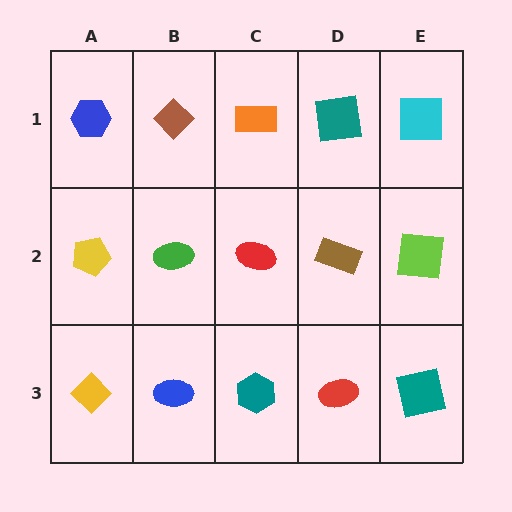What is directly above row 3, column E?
A lime square.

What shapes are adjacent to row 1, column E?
A lime square (row 2, column E), a teal square (row 1, column D).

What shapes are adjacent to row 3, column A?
A yellow pentagon (row 2, column A), a blue ellipse (row 3, column B).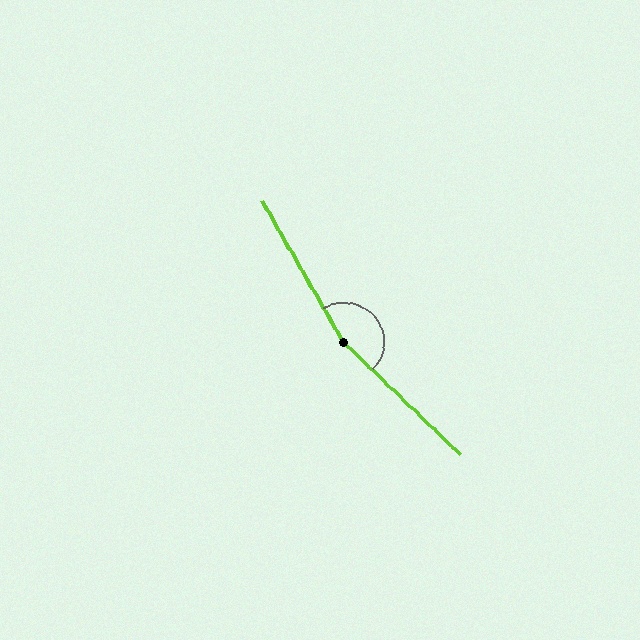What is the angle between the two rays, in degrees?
Approximately 164 degrees.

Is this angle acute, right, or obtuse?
It is obtuse.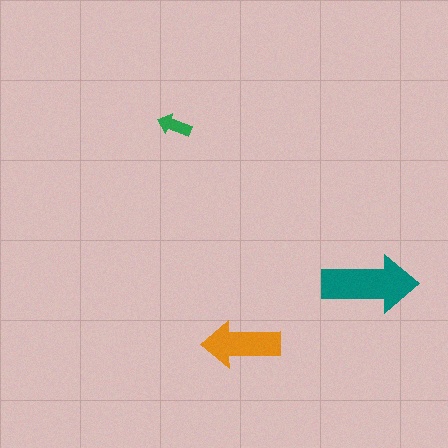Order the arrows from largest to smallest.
the teal one, the orange one, the green one.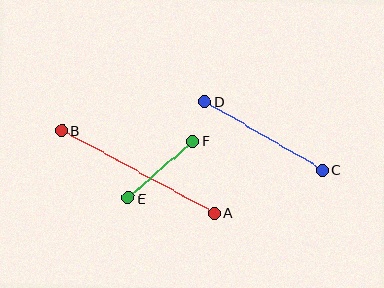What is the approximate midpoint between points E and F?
The midpoint is at approximately (160, 169) pixels.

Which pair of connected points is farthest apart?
Points A and B are farthest apart.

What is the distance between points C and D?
The distance is approximately 136 pixels.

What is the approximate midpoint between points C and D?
The midpoint is at approximately (264, 136) pixels.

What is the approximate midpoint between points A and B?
The midpoint is at approximately (138, 172) pixels.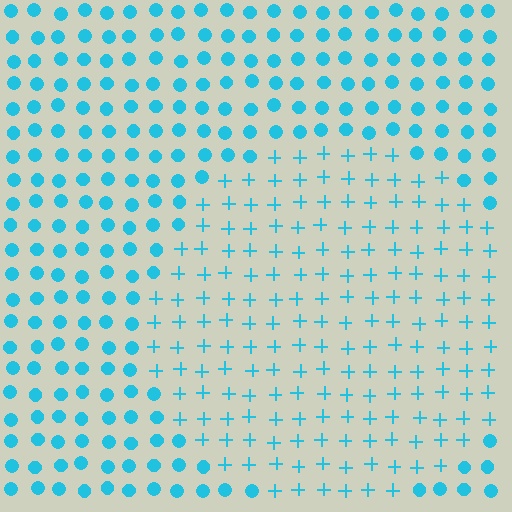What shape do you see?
I see a circle.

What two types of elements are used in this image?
The image uses plus signs inside the circle region and circles outside it.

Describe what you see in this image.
The image is filled with small cyan elements arranged in a uniform grid. A circle-shaped region contains plus signs, while the surrounding area contains circles. The boundary is defined purely by the change in element shape.